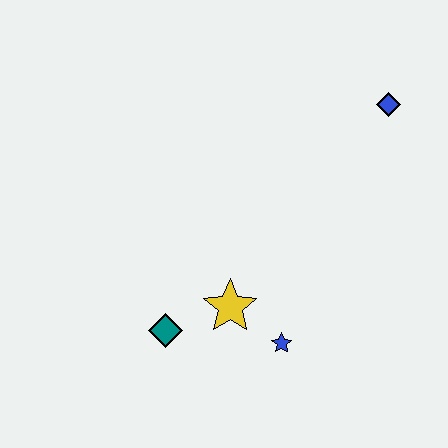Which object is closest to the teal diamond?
The yellow star is closest to the teal diamond.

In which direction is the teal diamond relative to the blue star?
The teal diamond is to the left of the blue star.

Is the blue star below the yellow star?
Yes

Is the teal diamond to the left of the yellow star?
Yes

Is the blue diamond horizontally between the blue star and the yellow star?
No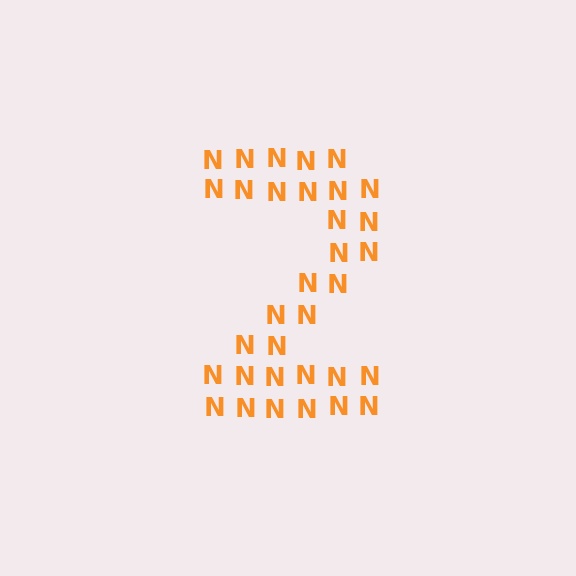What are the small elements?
The small elements are letter N's.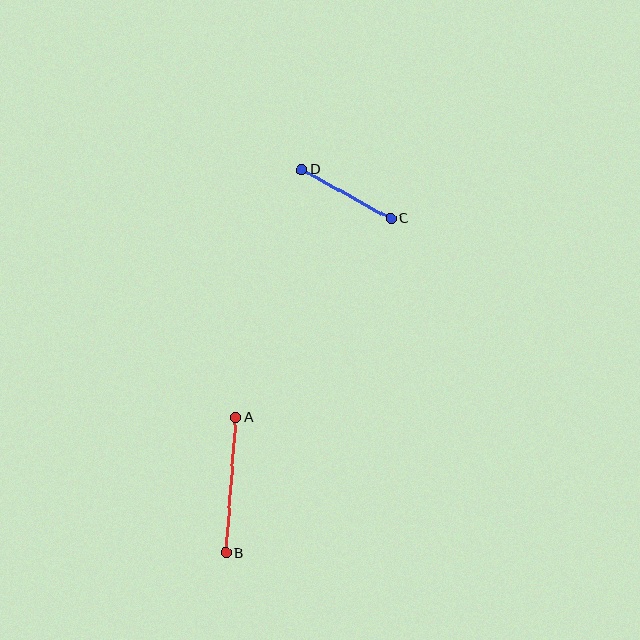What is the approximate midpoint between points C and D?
The midpoint is at approximately (346, 194) pixels.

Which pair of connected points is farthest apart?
Points A and B are farthest apart.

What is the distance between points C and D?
The distance is approximately 101 pixels.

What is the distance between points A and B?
The distance is approximately 136 pixels.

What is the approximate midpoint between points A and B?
The midpoint is at approximately (231, 485) pixels.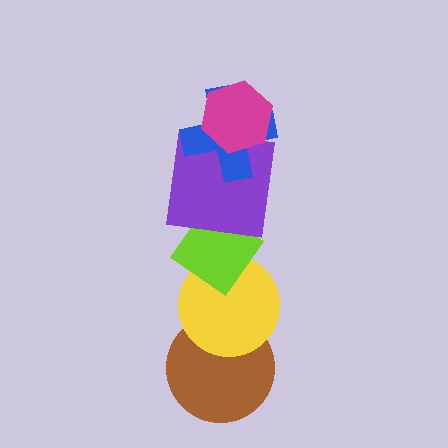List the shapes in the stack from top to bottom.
From top to bottom: the magenta hexagon, the blue cross, the purple square, the lime diamond, the yellow circle, the brown circle.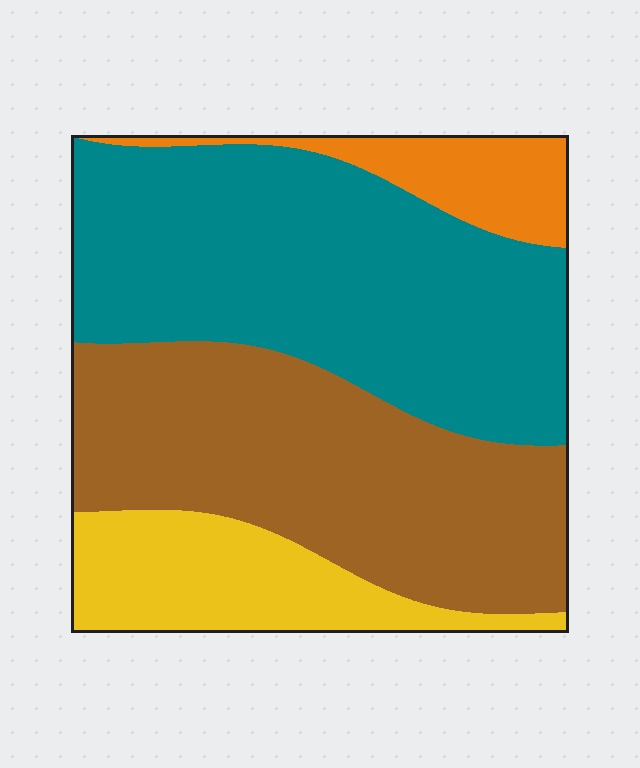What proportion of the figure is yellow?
Yellow covers around 15% of the figure.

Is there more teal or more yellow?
Teal.